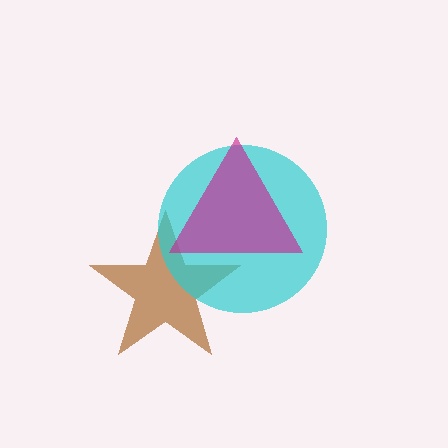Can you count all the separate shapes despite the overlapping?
Yes, there are 3 separate shapes.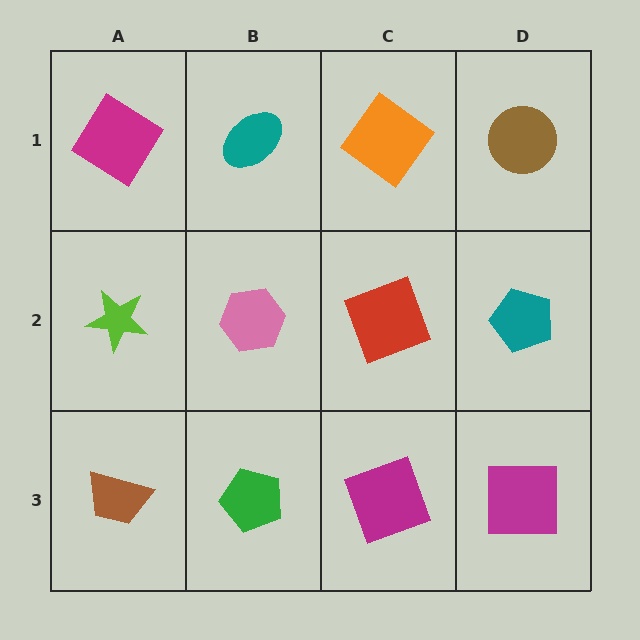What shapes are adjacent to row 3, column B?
A pink hexagon (row 2, column B), a brown trapezoid (row 3, column A), a magenta square (row 3, column C).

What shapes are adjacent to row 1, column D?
A teal pentagon (row 2, column D), an orange diamond (row 1, column C).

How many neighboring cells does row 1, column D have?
2.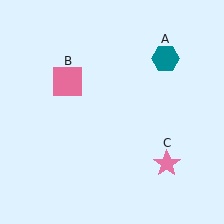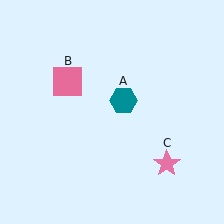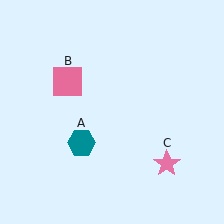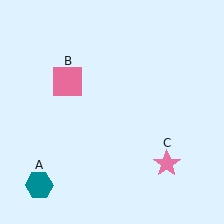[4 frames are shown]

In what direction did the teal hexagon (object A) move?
The teal hexagon (object A) moved down and to the left.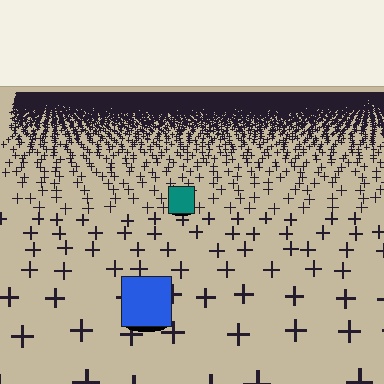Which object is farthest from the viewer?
The teal square is farthest from the viewer. It appears smaller and the ground texture around it is denser.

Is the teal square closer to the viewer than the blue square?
No. The blue square is closer — you can tell from the texture gradient: the ground texture is coarser near it.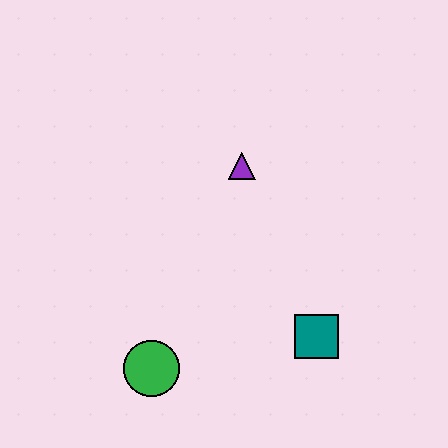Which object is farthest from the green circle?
The purple triangle is farthest from the green circle.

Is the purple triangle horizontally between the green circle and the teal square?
Yes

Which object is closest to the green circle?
The teal square is closest to the green circle.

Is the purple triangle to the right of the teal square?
No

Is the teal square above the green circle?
Yes